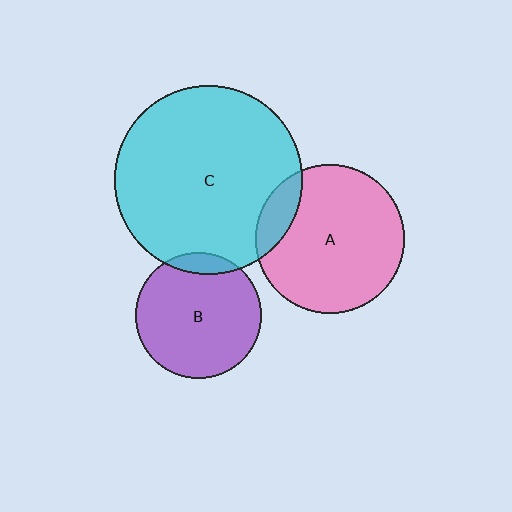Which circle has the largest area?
Circle C (cyan).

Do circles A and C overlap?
Yes.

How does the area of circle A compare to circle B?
Approximately 1.4 times.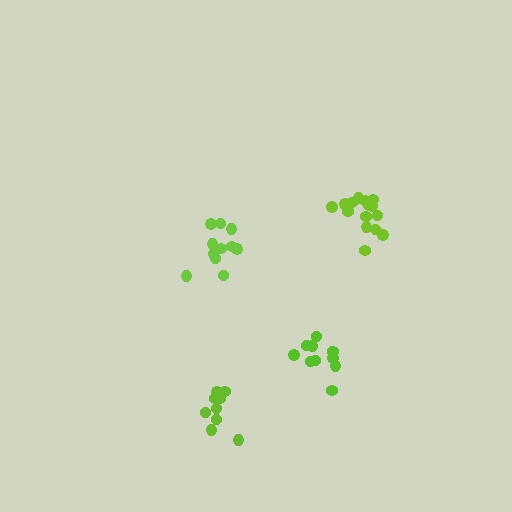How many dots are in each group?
Group 1: 9 dots, Group 2: 15 dots, Group 3: 11 dots, Group 4: 11 dots (46 total).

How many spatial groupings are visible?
There are 4 spatial groupings.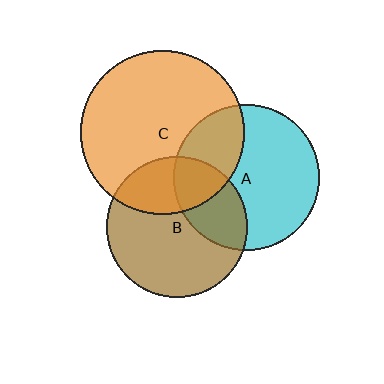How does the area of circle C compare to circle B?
Approximately 1.4 times.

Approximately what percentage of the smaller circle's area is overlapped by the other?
Approximately 30%.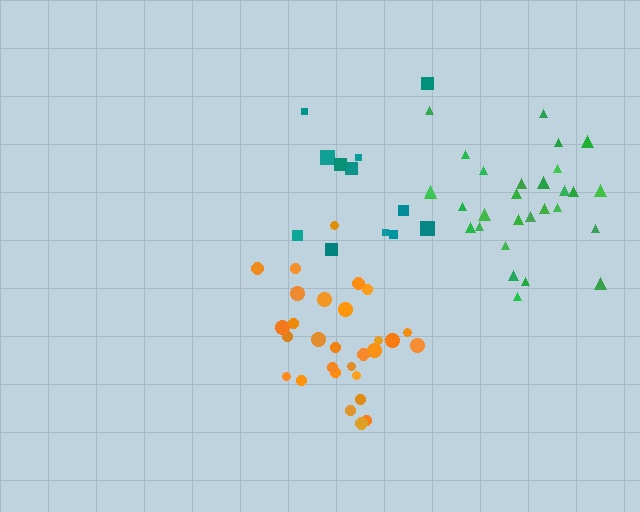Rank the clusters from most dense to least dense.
green, orange, teal.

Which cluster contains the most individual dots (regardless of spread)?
Orange (29).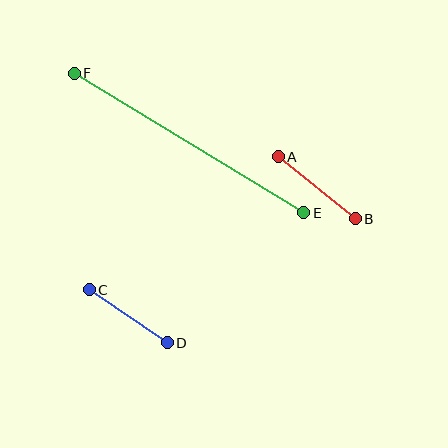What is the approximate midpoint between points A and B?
The midpoint is at approximately (317, 188) pixels.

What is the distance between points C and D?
The distance is approximately 94 pixels.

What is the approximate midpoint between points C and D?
The midpoint is at approximately (128, 316) pixels.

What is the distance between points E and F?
The distance is approximately 269 pixels.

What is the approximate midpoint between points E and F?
The midpoint is at approximately (189, 143) pixels.